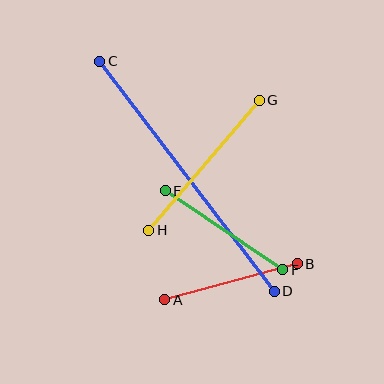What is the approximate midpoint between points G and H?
The midpoint is at approximately (204, 165) pixels.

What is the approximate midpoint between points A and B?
The midpoint is at approximately (231, 282) pixels.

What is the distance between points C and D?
The distance is approximately 289 pixels.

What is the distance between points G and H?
The distance is approximately 171 pixels.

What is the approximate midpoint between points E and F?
The midpoint is at approximately (224, 230) pixels.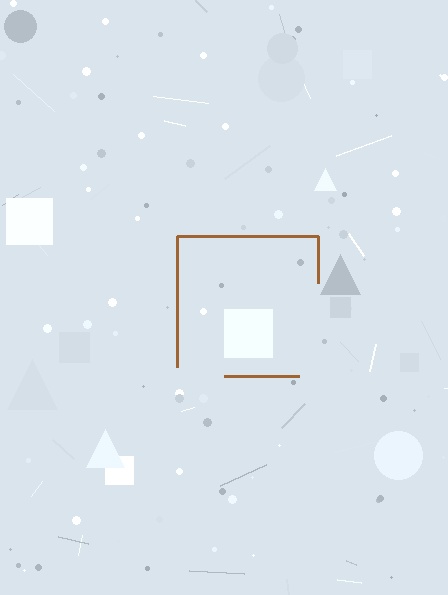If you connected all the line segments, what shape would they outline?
They would outline a square.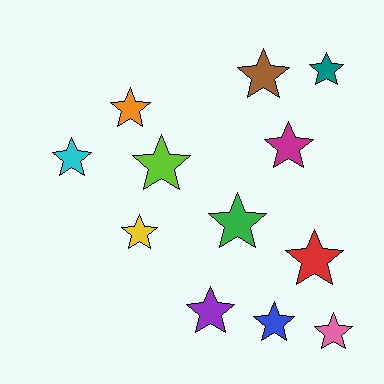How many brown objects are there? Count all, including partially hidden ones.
There is 1 brown object.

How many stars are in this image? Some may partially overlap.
There are 12 stars.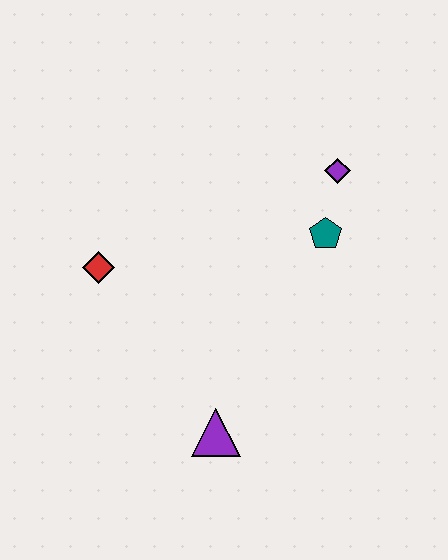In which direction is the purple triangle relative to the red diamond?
The purple triangle is below the red diamond.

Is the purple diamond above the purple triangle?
Yes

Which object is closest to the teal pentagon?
The purple diamond is closest to the teal pentagon.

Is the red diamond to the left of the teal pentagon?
Yes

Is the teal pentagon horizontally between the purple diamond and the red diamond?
Yes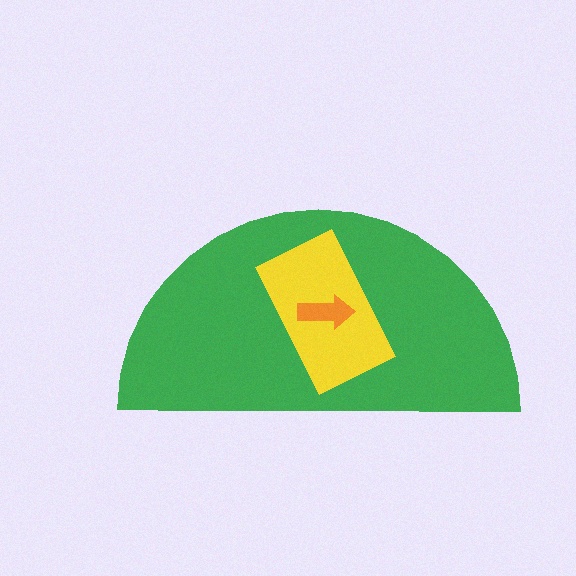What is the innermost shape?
The orange arrow.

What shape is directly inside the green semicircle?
The yellow rectangle.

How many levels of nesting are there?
3.